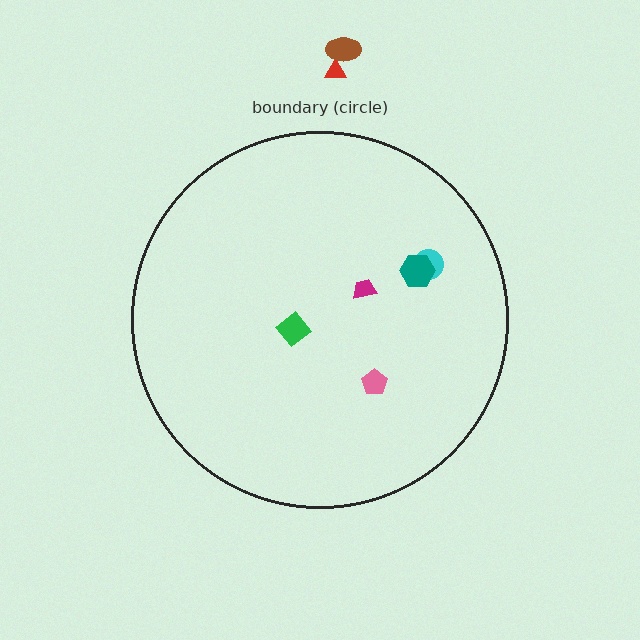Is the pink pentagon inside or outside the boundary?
Inside.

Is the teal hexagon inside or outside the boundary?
Inside.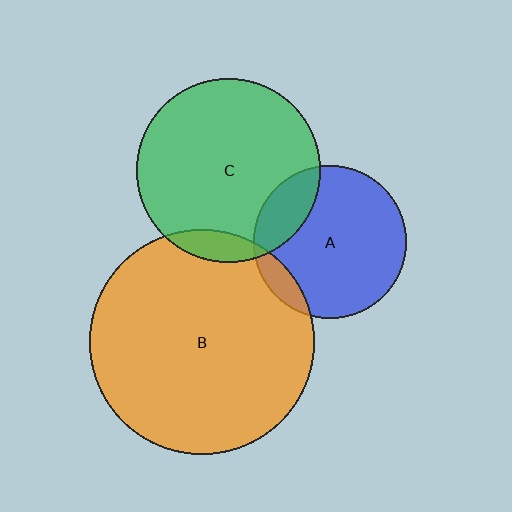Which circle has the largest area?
Circle B (orange).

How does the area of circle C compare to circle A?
Approximately 1.4 times.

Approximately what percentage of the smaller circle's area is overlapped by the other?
Approximately 20%.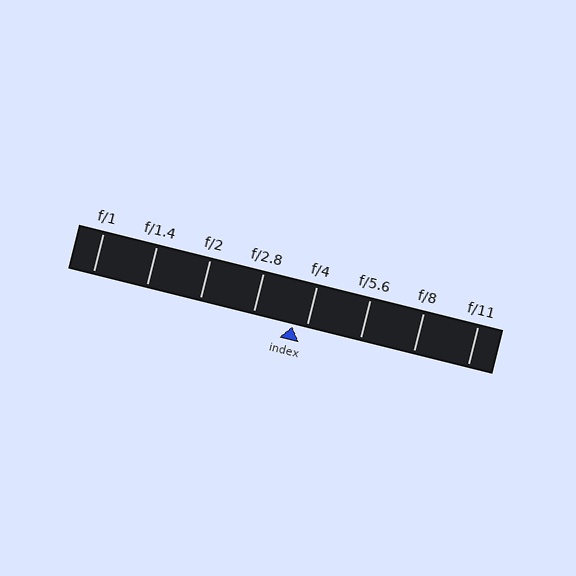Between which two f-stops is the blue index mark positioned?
The index mark is between f/2.8 and f/4.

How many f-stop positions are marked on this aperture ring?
There are 8 f-stop positions marked.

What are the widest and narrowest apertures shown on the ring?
The widest aperture shown is f/1 and the narrowest is f/11.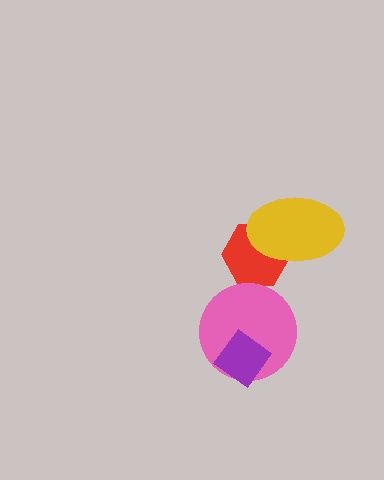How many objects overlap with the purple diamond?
1 object overlaps with the purple diamond.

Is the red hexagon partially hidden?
Yes, it is partially covered by another shape.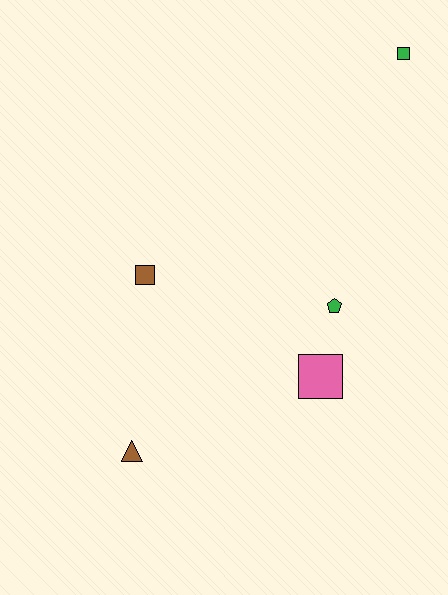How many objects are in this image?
There are 5 objects.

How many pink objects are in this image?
There is 1 pink object.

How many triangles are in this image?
There is 1 triangle.